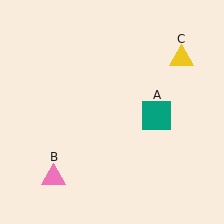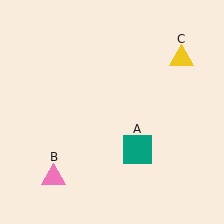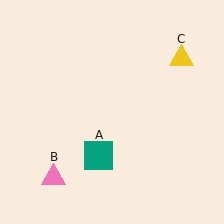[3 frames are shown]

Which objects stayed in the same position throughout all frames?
Pink triangle (object B) and yellow triangle (object C) remained stationary.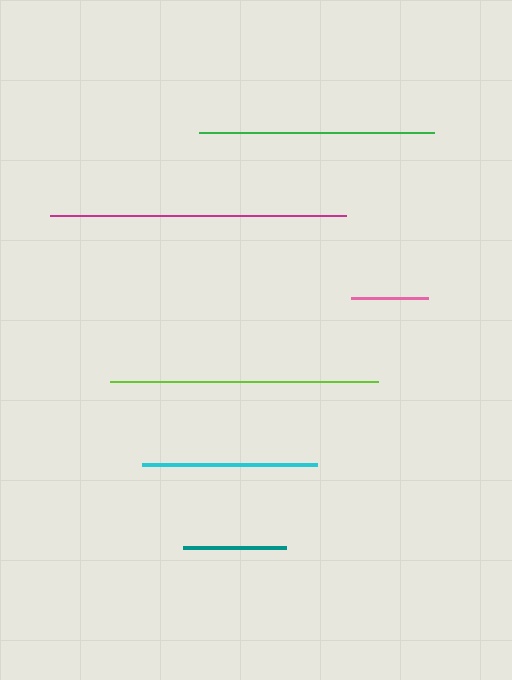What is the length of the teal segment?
The teal segment is approximately 103 pixels long.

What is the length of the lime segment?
The lime segment is approximately 269 pixels long.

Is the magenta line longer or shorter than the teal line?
The magenta line is longer than the teal line.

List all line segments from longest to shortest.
From longest to shortest: magenta, lime, green, cyan, teal, pink.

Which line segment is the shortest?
The pink line is the shortest at approximately 77 pixels.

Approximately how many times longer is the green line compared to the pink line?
The green line is approximately 3.0 times the length of the pink line.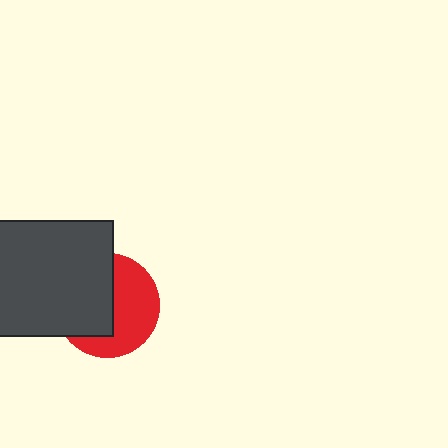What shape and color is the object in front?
The object in front is a dark gray square.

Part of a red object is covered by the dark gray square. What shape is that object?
It is a circle.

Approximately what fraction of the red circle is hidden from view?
Roughly 49% of the red circle is hidden behind the dark gray square.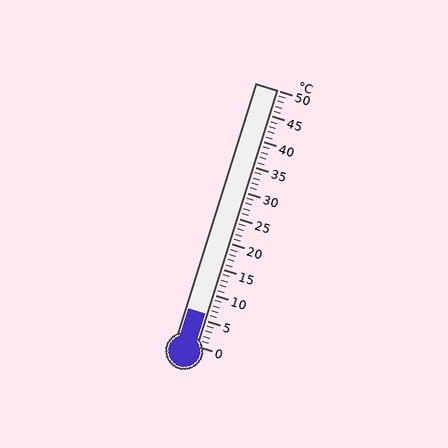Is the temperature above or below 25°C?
The temperature is below 25°C.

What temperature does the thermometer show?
The thermometer shows approximately 6°C.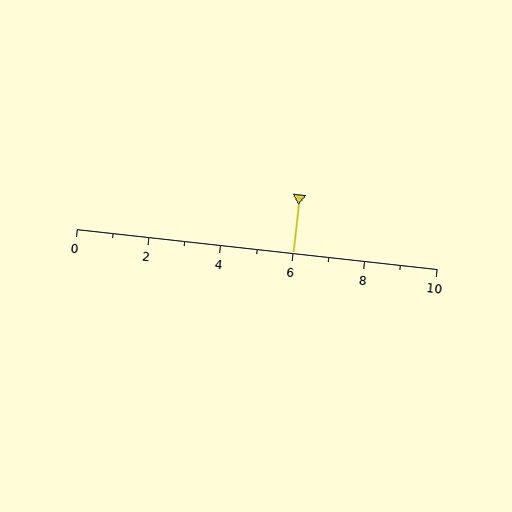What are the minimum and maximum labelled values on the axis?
The axis runs from 0 to 10.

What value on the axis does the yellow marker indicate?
The marker indicates approximately 6.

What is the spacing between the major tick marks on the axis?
The major ticks are spaced 2 apart.